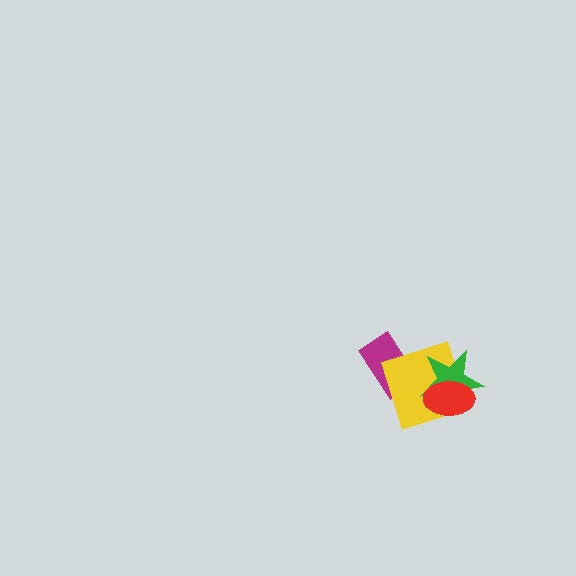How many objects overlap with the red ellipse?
2 objects overlap with the red ellipse.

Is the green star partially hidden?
Yes, it is partially covered by another shape.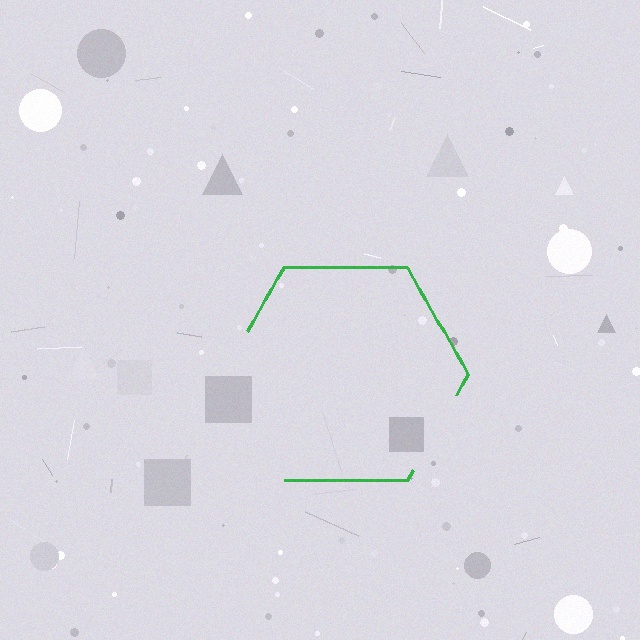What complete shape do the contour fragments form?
The contour fragments form a hexagon.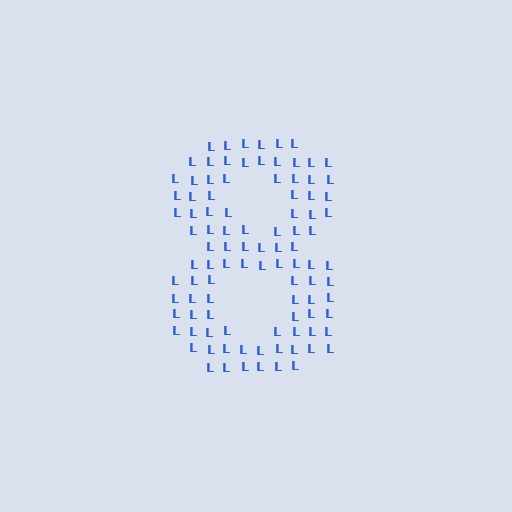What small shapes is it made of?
It is made of small letter L's.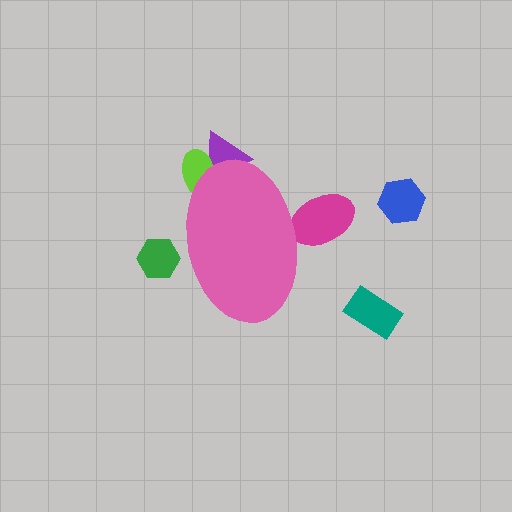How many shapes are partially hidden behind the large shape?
4 shapes are partially hidden.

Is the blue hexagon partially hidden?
No, the blue hexagon is fully visible.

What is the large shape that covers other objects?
A pink ellipse.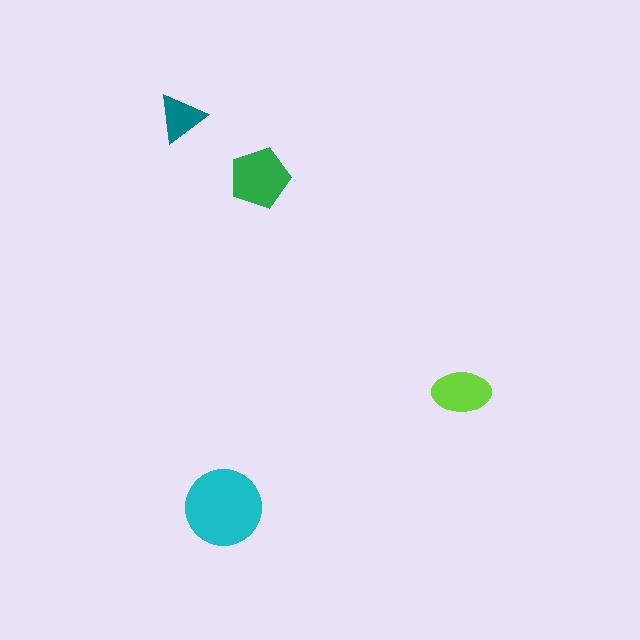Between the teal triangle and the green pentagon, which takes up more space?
The green pentagon.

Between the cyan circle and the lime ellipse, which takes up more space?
The cyan circle.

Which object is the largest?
The cyan circle.